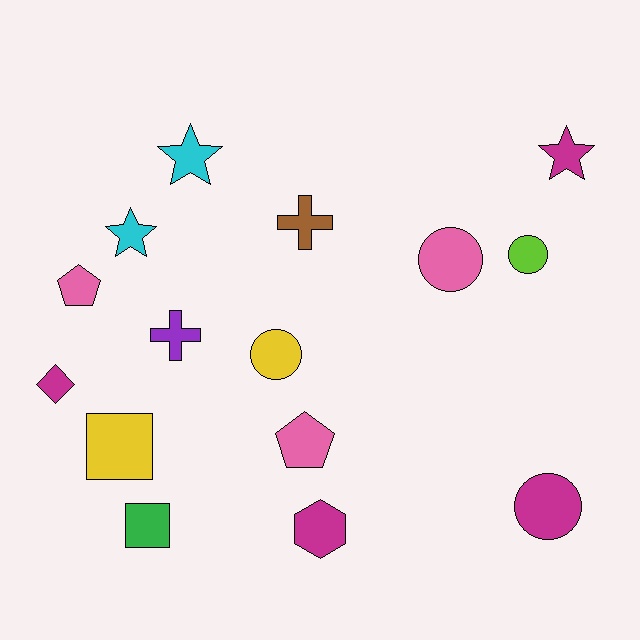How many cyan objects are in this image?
There are 2 cyan objects.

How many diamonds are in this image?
There is 1 diamond.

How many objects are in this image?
There are 15 objects.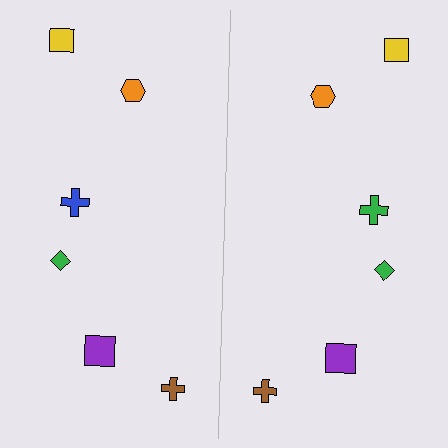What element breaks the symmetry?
The green cross on the right side breaks the symmetry — its mirror counterpart is blue.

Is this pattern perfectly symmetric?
No, the pattern is not perfectly symmetric. The green cross on the right side breaks the symmetry — its mirror counterpart is blue.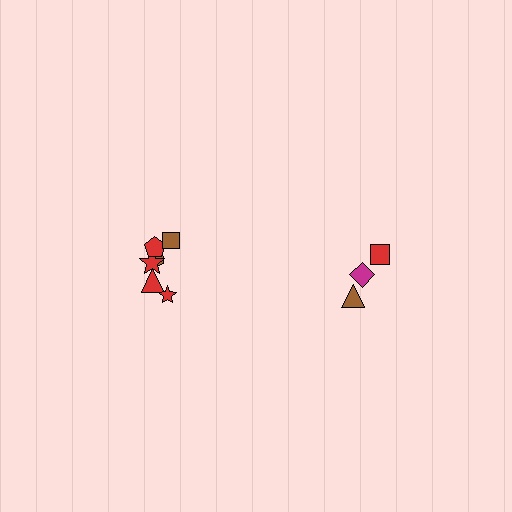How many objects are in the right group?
There are 3 objects.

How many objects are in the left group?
There are 6 objects.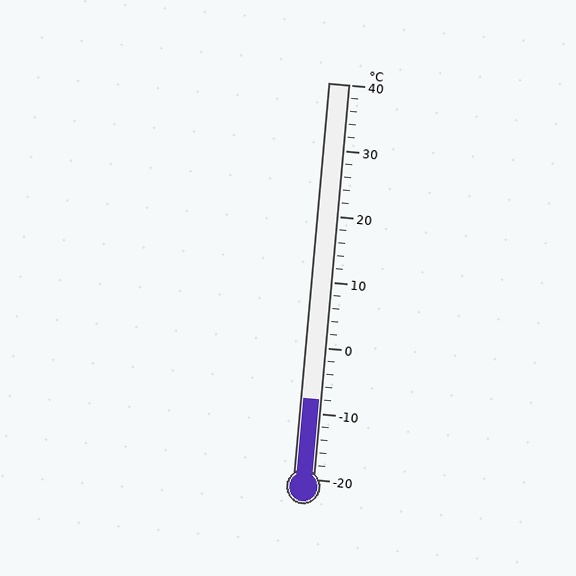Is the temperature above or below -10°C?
The temperature is above -10°C.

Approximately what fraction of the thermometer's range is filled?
The thermometer is filled to approximately 20% of its range.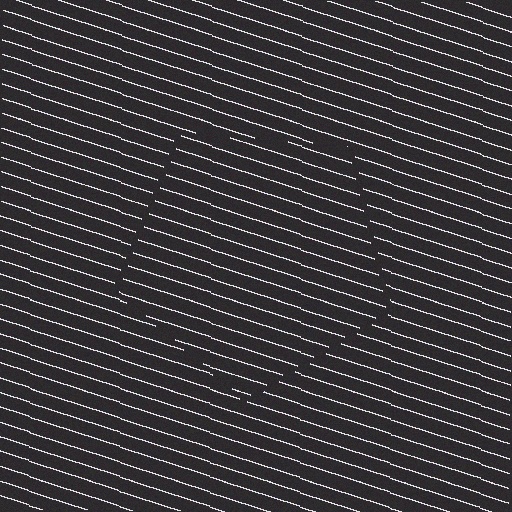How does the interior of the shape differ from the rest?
The interior of the shape contains the same grating, shifted by half a period — the contour is defined by the phase discontinuity where line-ends from the inner and outer gratings abut.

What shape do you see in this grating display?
An illusory pentagon. The interior of the shape contains the same grating, shifted by half a period — the contour is defined by the phase discontinuity where line-ends from the inner and outer gratings abut.